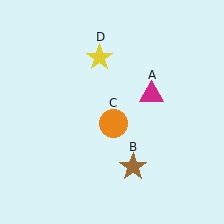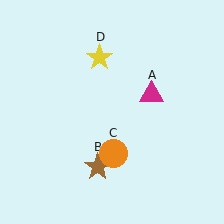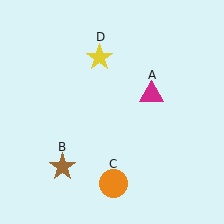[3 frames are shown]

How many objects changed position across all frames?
2 objects changed position: brown star (object B), orange circle (object C).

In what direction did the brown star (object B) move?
The brown star (object B) moved left.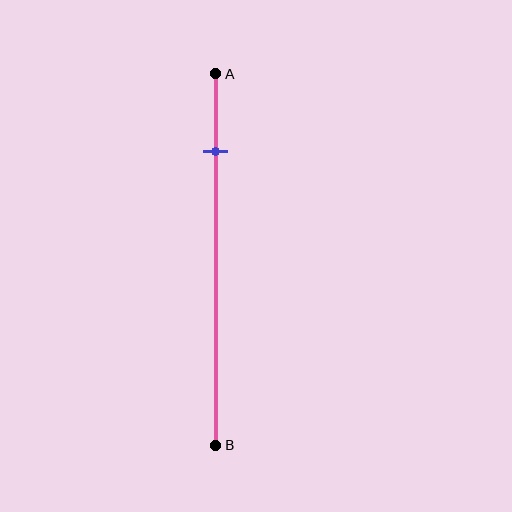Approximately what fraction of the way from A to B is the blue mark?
The blue mark is approximately 20% of the way from A to B.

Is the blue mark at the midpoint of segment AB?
No, the mark is at about 20% from A, not at the 50% midpoint.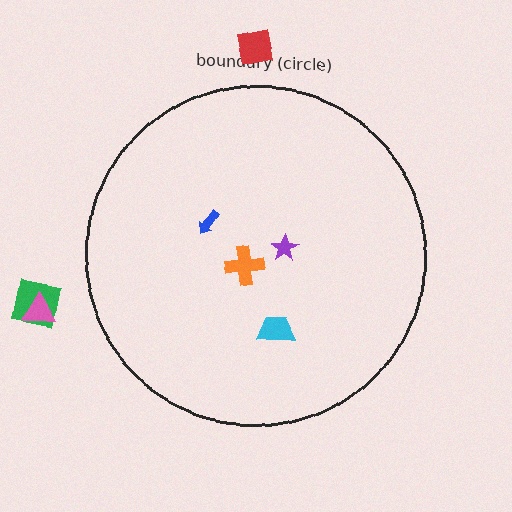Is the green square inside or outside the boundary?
Outside.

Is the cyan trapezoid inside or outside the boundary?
Inside.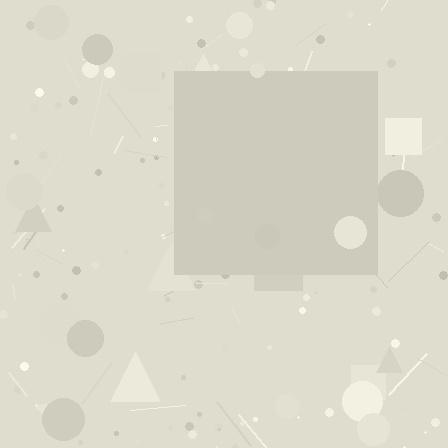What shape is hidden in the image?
A square is hidden in the image.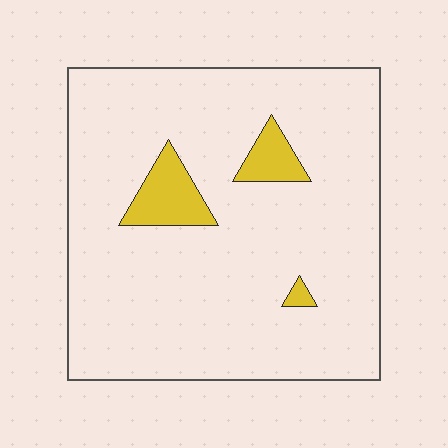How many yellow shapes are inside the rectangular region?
3.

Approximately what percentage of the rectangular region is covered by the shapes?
Approximately 10%.